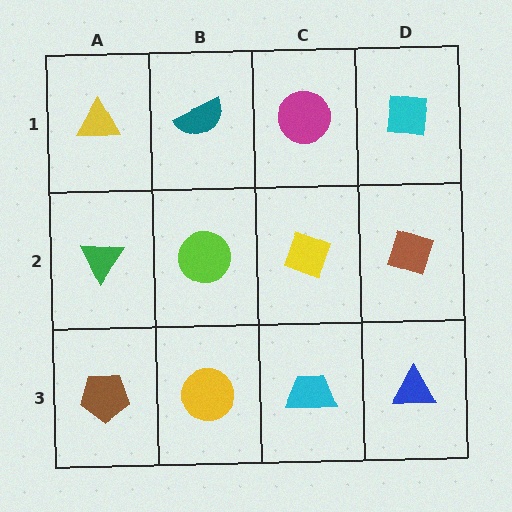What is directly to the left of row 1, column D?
A magenta circle.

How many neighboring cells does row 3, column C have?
3.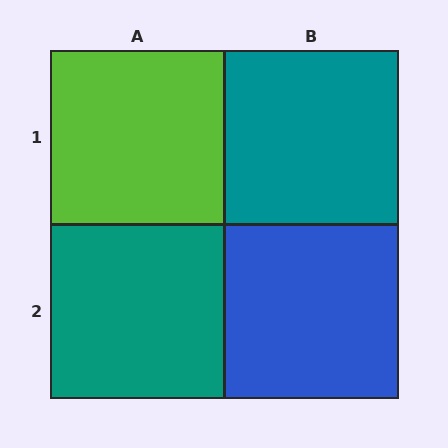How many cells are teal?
2 cells are teal.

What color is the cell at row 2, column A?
Teal.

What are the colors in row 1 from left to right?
Lime, teal.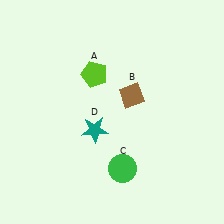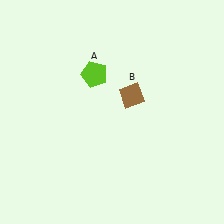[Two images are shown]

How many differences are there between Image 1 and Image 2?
There are 2 differences between the two images.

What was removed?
The teal star (D), the green circle (C) were removed in Image 2.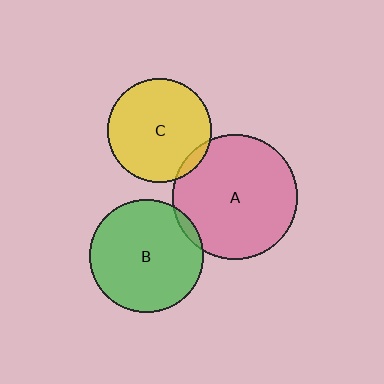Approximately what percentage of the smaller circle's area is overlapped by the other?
Approximately 5%.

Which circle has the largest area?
Circle A (pink).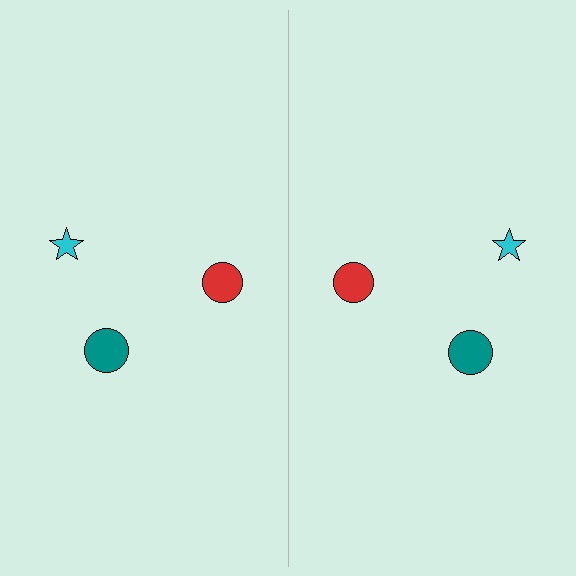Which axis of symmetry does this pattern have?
The pattern has a vertical axis of symmetry running through the center of the image.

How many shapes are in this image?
There are 6 shapes in this image.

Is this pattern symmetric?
Yes, this pattern has bilateral (reflection) symmetry.